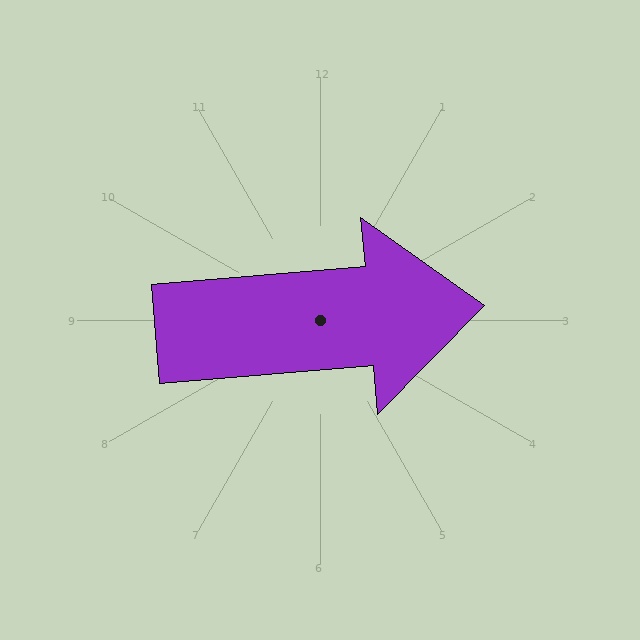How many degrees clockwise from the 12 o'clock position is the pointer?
Approximately 85 degrees.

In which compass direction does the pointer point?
East.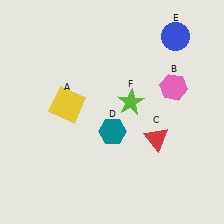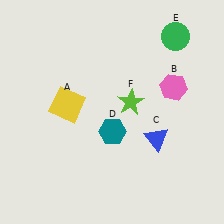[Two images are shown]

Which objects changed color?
C changed from red to blue. E changed from blue to green.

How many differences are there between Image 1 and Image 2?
There are 2 differences between the two images.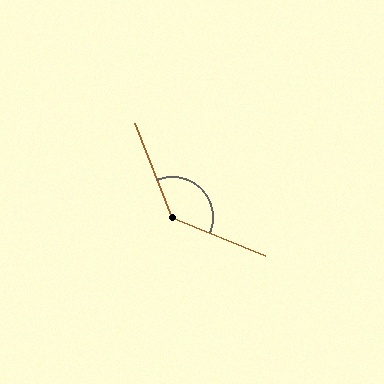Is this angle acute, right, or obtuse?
It is obtuse.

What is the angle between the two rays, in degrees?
Approximately 134 degrees.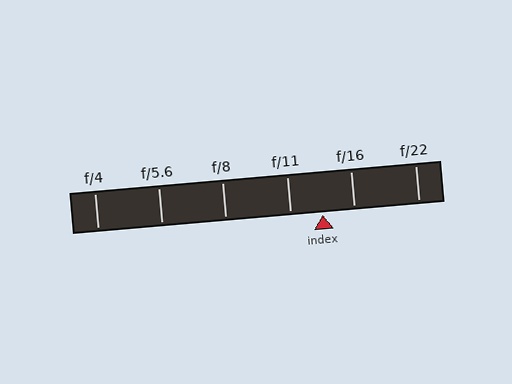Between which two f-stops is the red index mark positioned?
The index mark is between f/11 and f/16.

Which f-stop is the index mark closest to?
The index mark is closest to f/16.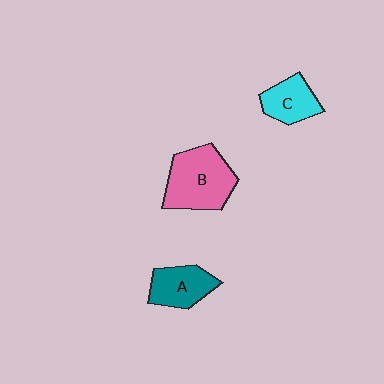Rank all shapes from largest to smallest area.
From largest to smallest: B (pink), A (teal), C (cyan).